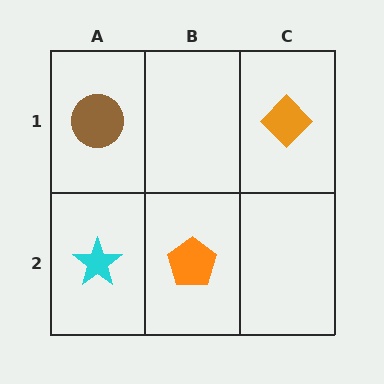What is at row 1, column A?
A brown circle.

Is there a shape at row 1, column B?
No, that cell is empty.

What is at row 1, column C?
An orange diamond.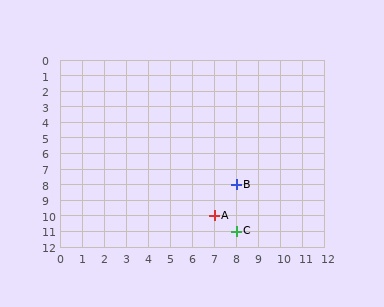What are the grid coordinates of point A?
Point A is at grid coordinates (7, 10).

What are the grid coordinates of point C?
Point C is at grid coordinates (8, 11).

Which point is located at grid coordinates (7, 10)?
Point A is at (7, 10).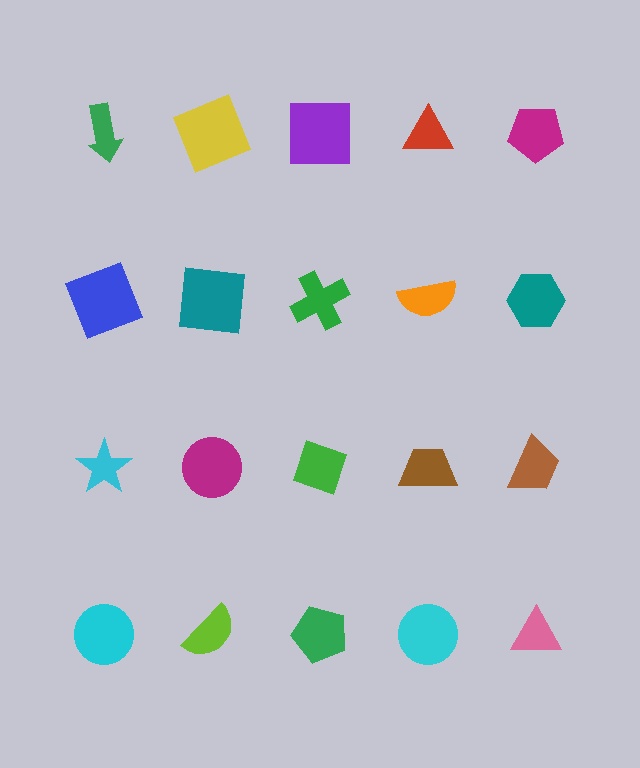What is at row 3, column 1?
A cyan star.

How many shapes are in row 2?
5 shapes.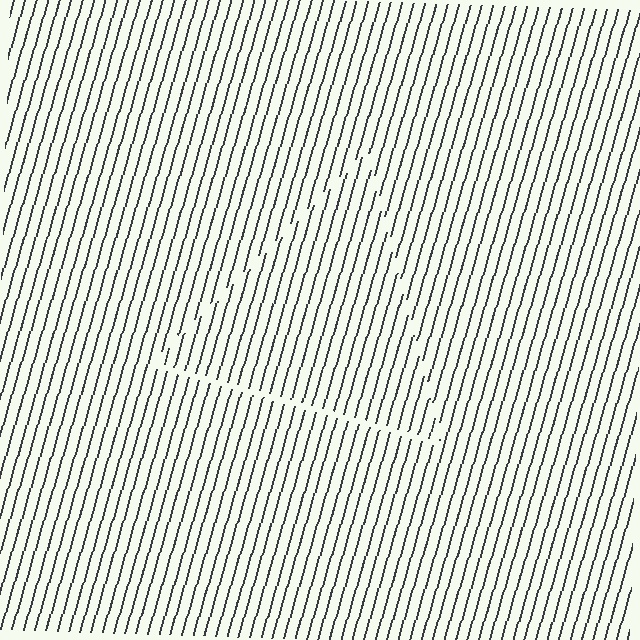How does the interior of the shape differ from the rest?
The interior of the shape contains the same grating, shifted by half a period — the contour is defined by the phase discontinuity where line-ends from the inner and outer gratings abut.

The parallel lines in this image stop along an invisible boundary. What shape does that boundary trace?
An illusory triangle. The interior of the shape contains the same grating, shifted by half a period — the contour is defined by the phase discontinuity where line-ends from the inner and outer gratings abut.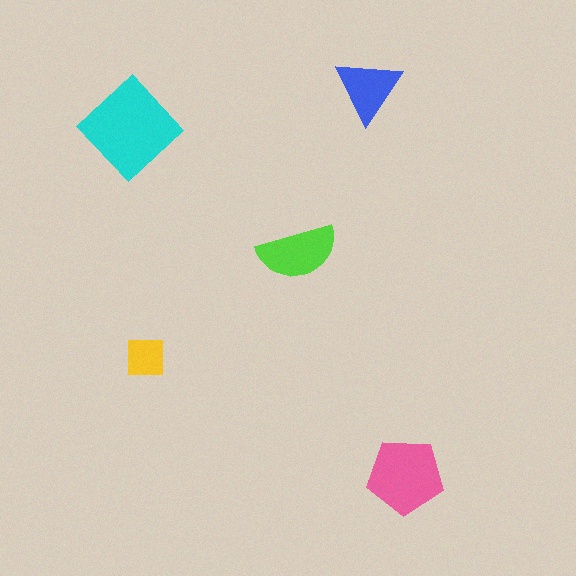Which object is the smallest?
The yellow square.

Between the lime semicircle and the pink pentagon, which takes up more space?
The pink pentagon.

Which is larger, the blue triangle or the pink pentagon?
The pink pentagon.